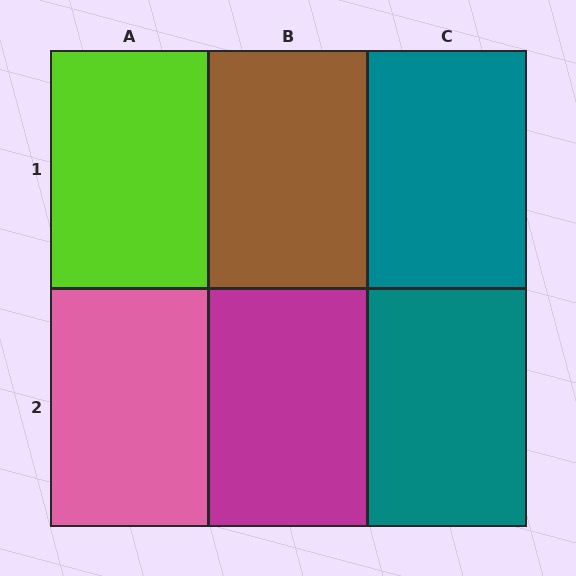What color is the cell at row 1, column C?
Teal.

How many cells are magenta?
1 cell is magenta.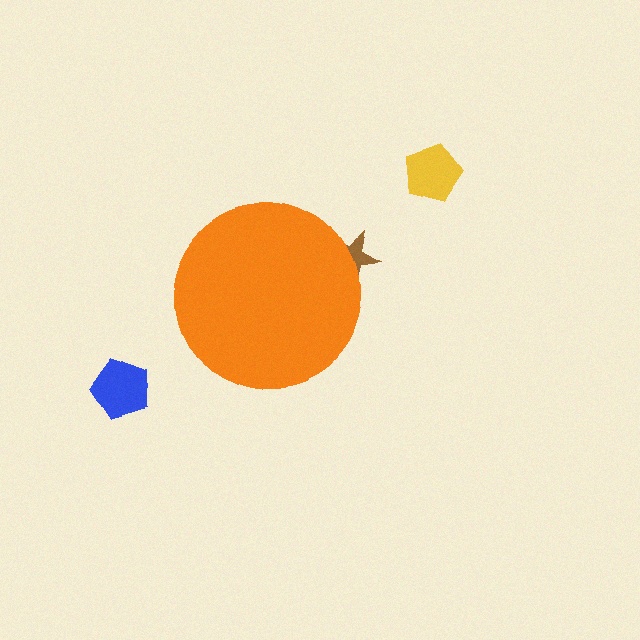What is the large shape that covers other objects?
An orange circle.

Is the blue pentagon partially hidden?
No, the blue pentagon is fully visible.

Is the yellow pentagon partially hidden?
No, the yellow pentagon is fully visible.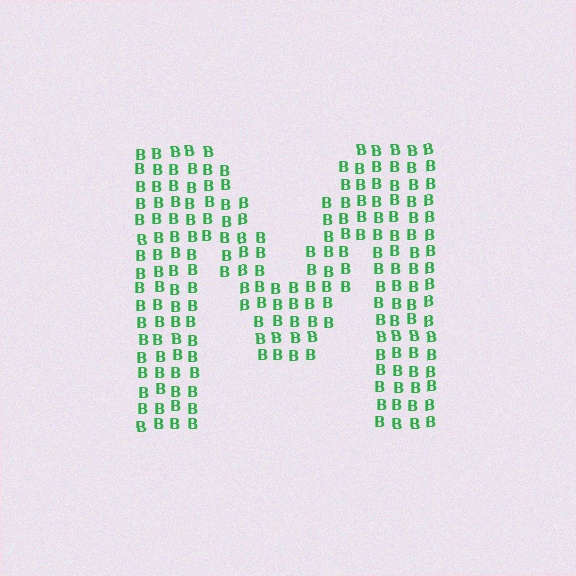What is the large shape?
The large shape is the letter M.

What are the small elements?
The small elements are letter B's.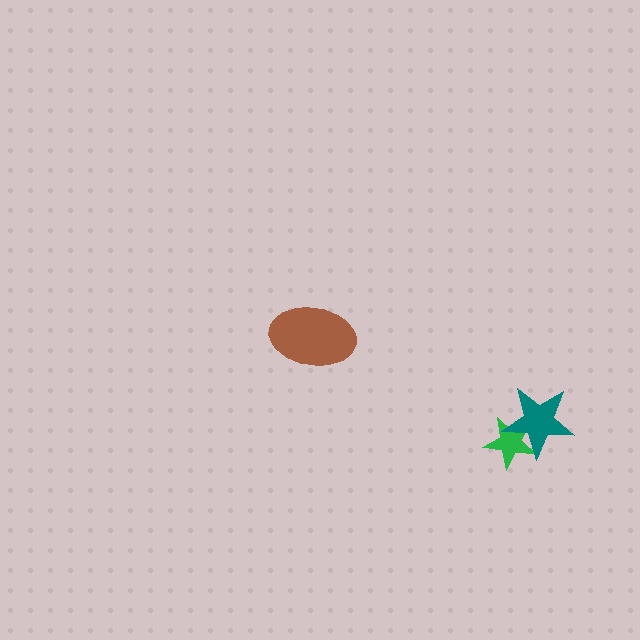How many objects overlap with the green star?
1 object overlaps with the green star.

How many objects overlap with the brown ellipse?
0 objects overlap with the brown ellipse.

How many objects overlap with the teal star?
1 object overlaps with the teal star.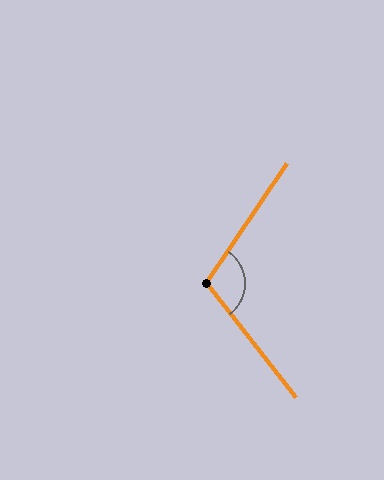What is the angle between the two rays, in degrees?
Approximately 108 degrees.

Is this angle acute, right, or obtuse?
It is obtuse.